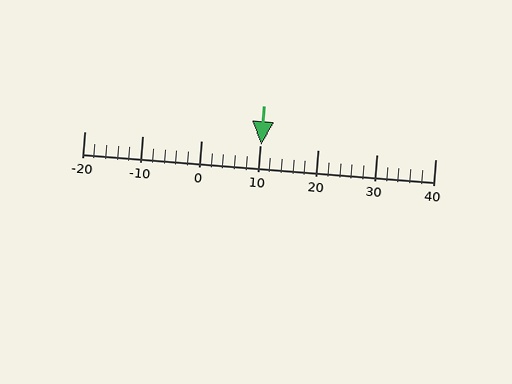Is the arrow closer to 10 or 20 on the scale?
The arrow is closer to 10.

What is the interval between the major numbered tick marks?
The major tick marks are spaced 10 units apart.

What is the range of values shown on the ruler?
The ruler shows values from -20 to 40.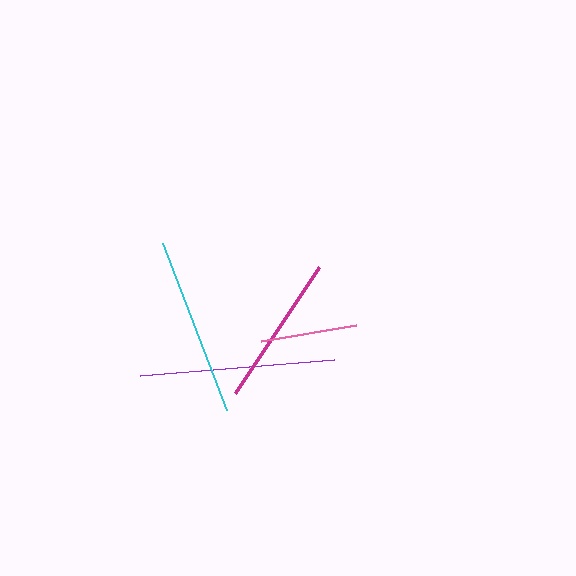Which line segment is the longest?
The purple line is the longest at approximately 194 pixels.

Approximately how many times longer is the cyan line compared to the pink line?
The cyan line is approximately 1.9 times the length of the pink line.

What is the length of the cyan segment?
The cyan segment is approximately 179 pixels long.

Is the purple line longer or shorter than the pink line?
The purple line is longer than the pink line.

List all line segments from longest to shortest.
From longest to shortest: purple, cyan, magenta, pink.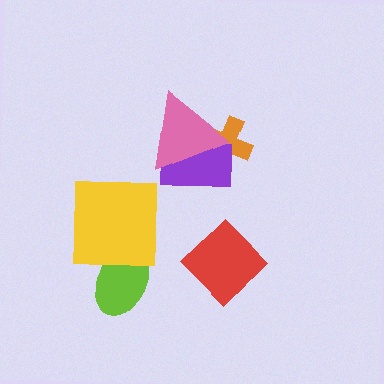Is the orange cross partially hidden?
Yes, it is partially covered by another shape.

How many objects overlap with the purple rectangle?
2 objects overlap with the purple rectangle.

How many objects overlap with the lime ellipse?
1 object overlaps with the lime ellipse.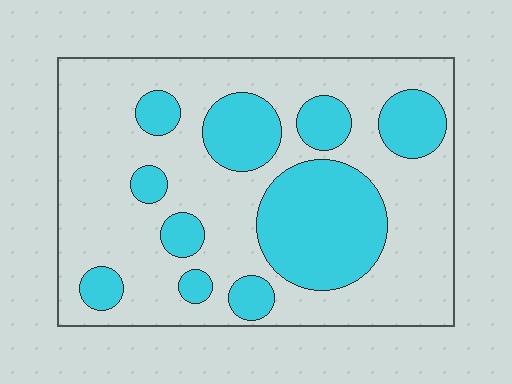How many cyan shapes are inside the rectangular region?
10.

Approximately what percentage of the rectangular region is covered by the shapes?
Approximately 30%.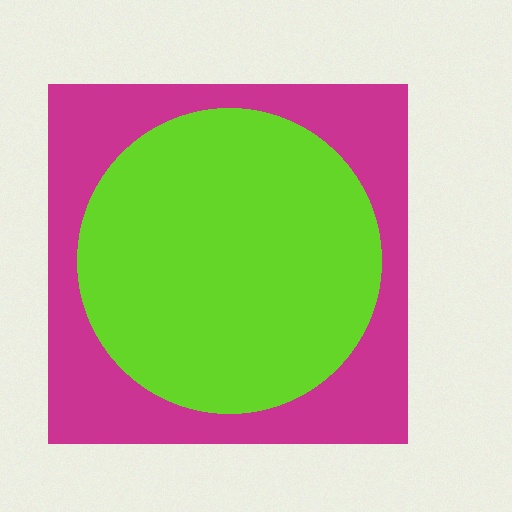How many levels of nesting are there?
2.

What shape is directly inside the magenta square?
The lime circle.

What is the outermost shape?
The magenta square.